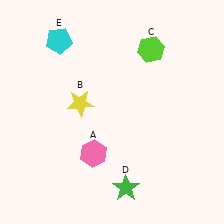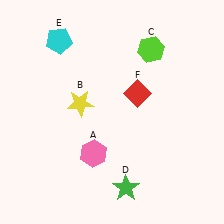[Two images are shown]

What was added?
A red diamond (F) was added in Image 2.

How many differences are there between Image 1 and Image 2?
There is 1 difference between the two images.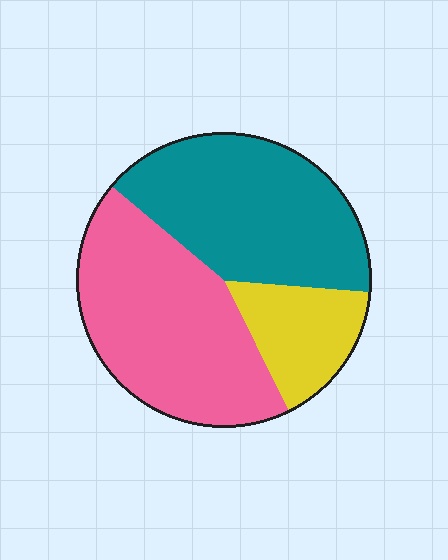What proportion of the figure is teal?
Teal covers 40% of the figure.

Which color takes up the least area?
Yellow, at roughly 15%.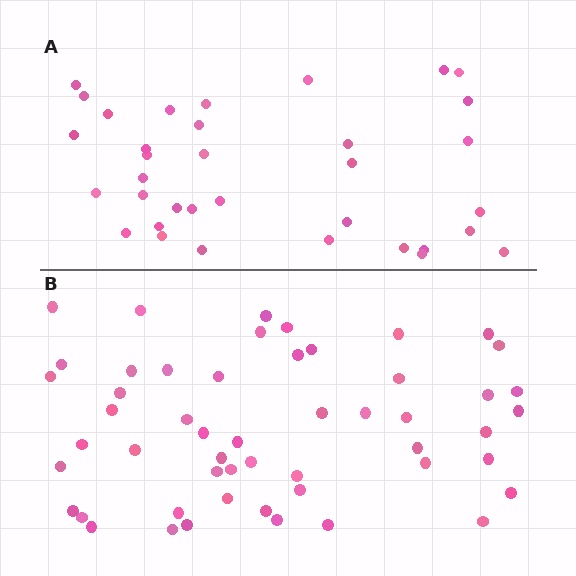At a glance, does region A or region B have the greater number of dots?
Region B (the bottom region) has more dots.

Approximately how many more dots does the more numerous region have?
Region B has approximately 15 more dots than region A.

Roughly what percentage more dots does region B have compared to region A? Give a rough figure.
About 50% more.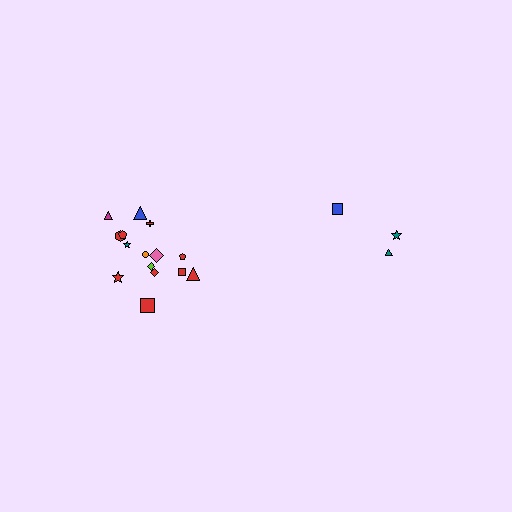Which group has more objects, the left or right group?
The left group.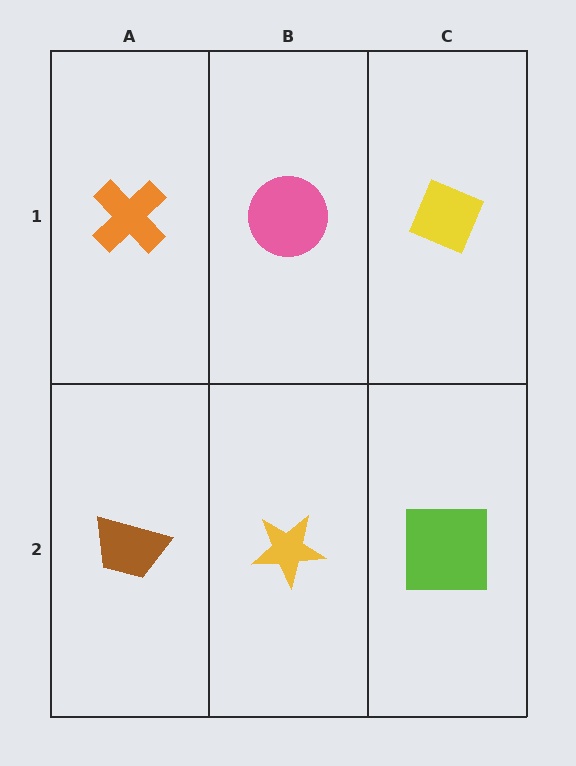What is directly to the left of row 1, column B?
An orange cross.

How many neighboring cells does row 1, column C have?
2.